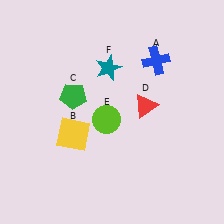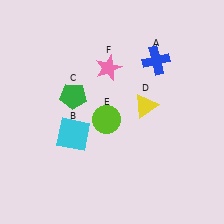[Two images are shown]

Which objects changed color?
B changed from yellow to cyan. D changed from red to yellow. F changed from teal to pink.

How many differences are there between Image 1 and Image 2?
There are 3 differences between the two images.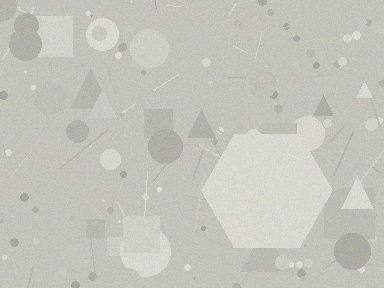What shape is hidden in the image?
A hexagon is hidden in the image.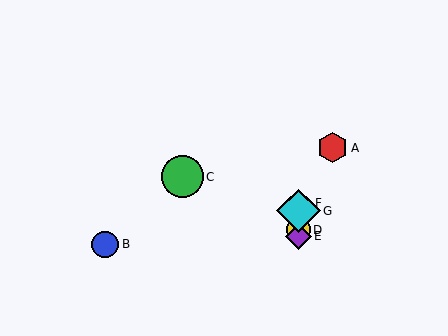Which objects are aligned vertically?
Objects D, E, F, G are aligned vertically.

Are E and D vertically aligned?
Yes, both are at x≈298.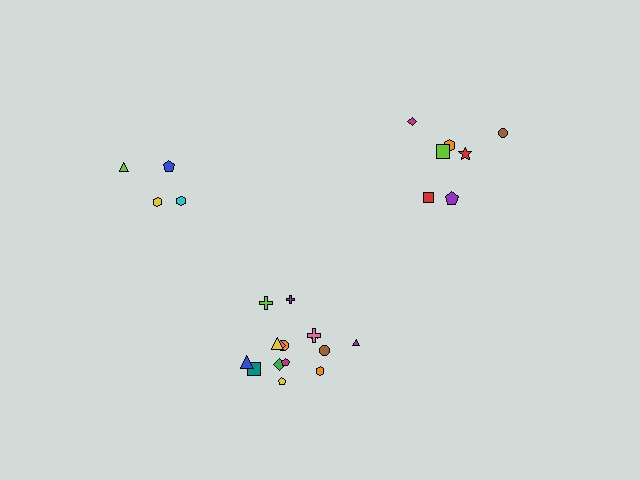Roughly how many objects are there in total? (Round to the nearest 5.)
Roughly 25 objects in total.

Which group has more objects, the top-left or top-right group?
The top-right group.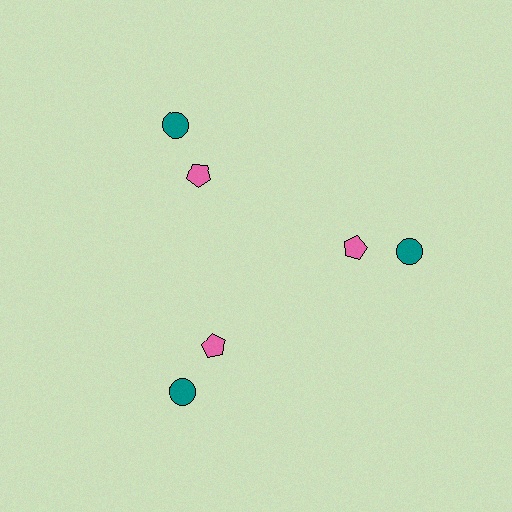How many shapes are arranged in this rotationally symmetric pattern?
There are 6 shapes, arranged in 3 groups of 2.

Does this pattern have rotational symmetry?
Yes, this pattern has 3-fold rotational symmetry. It looks the same after rotating 120 degrees around the center.